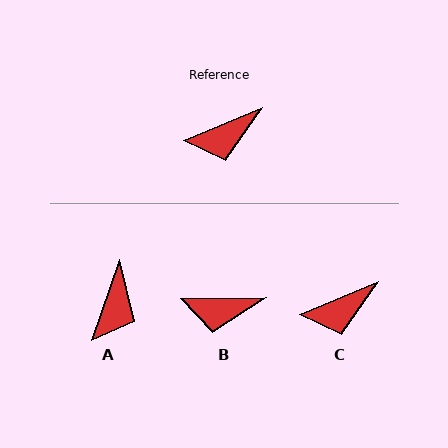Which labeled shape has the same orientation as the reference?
C.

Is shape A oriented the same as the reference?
No, it is off by about 48 degrees.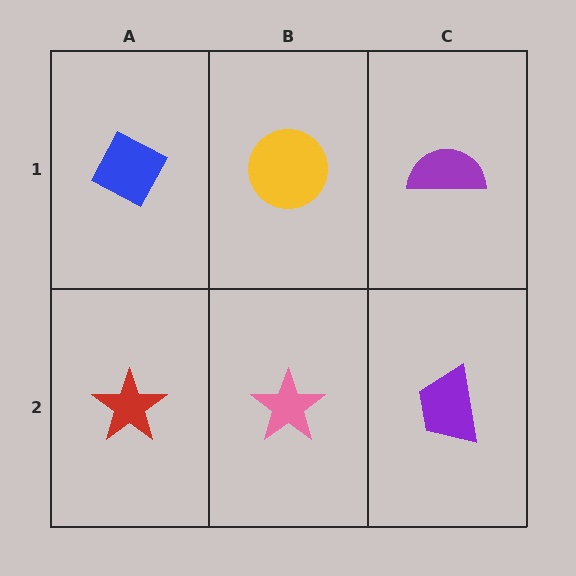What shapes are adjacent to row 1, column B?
A pink star (row 2, column B), a blue diamond (row 1, column A), a purple semicircle (row 1, column C).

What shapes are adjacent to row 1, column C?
A purple trapezoid (row 2, column C), a yellow circle (row 1, column B).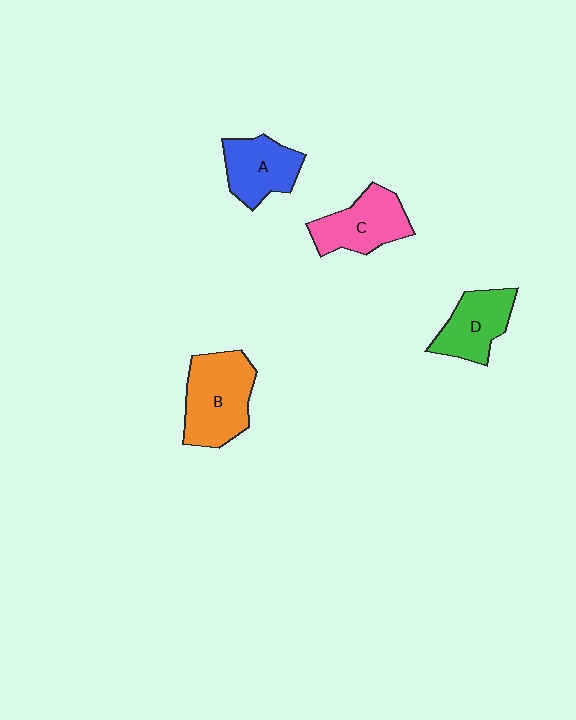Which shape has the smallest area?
Shape D (green).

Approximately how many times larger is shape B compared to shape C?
Approximately 1.3 times.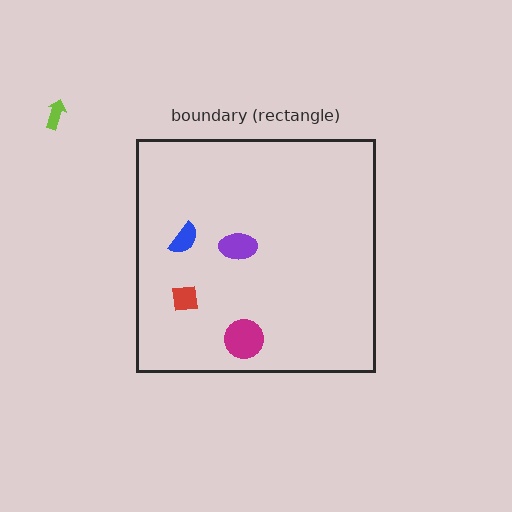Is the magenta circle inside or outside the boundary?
Inside.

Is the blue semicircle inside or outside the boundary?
Inside.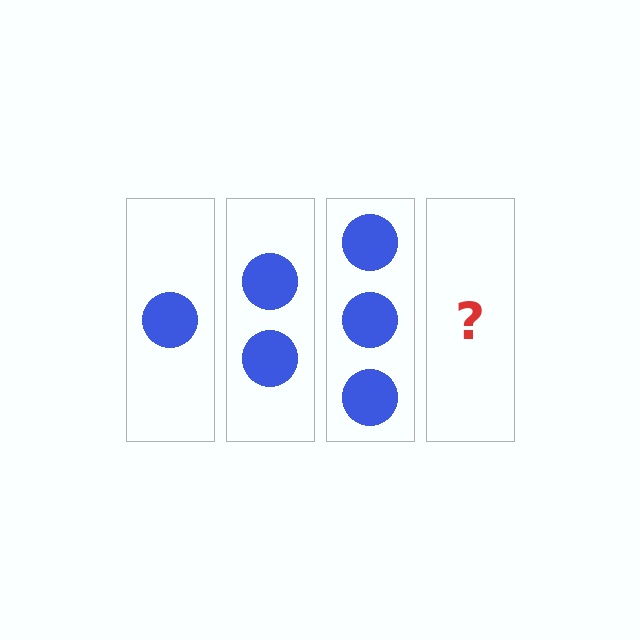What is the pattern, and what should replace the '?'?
The pattern is that each step adds one more circle. The '?' should be 4 circles.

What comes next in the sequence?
The next element should be 4 circles.